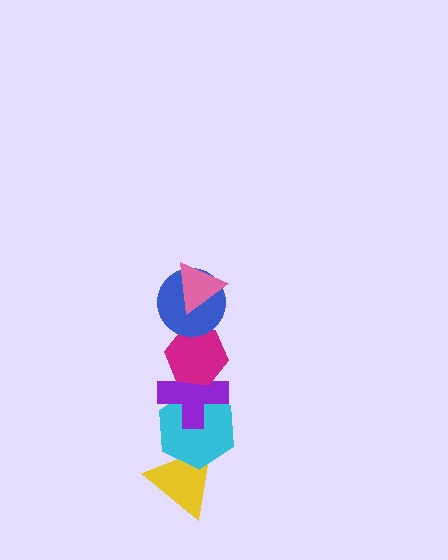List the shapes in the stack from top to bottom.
From top to bottom: the pink triangle, the blue circle, the magenta hexagon, the purple cross, the cyan hexagon, the yellow triangle.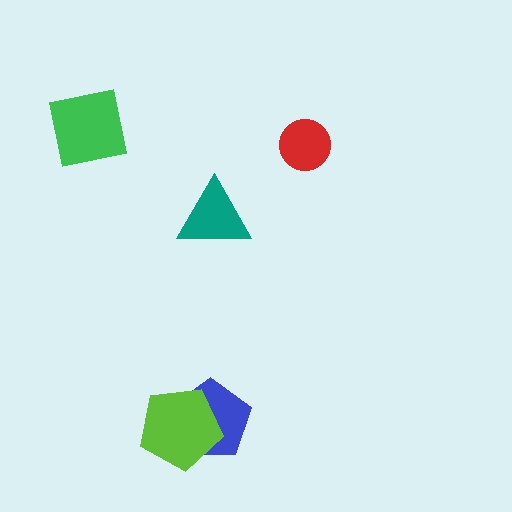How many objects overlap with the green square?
0 objects overlap with the green square.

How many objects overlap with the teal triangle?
0 objects overlap with the teal triangle.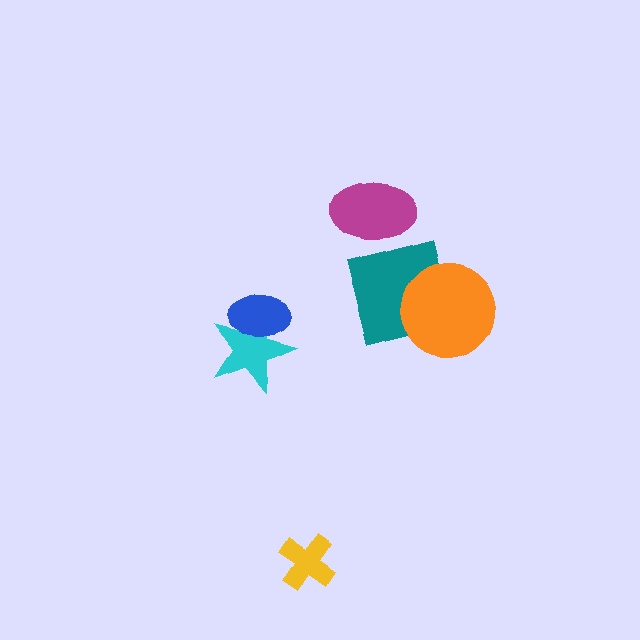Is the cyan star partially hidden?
Yes, it is partially covered by another shape.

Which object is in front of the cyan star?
The blue ellipse is in front of the cyan star.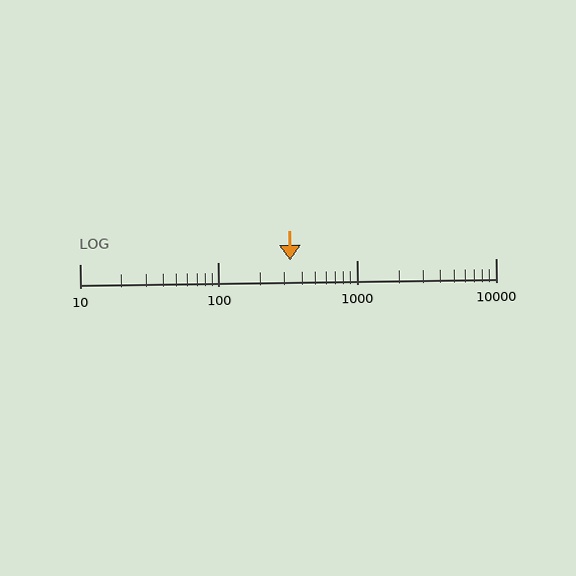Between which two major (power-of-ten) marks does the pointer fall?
The pointer is between 100 and 1000.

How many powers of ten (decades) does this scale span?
The scale spans 3 decades, from 10 to 10000.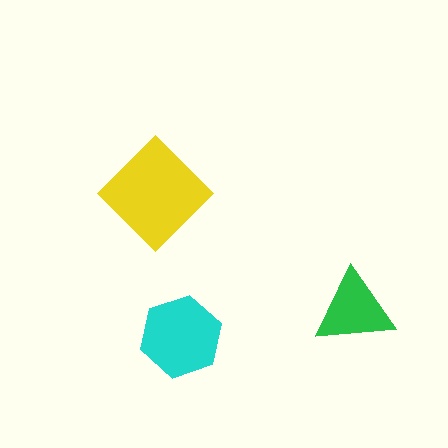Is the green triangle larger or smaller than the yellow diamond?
Smaller.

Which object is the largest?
The yellow diamond.